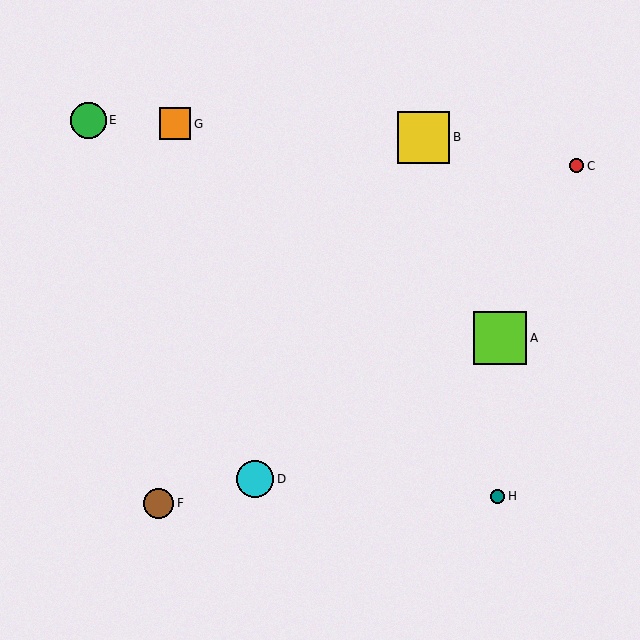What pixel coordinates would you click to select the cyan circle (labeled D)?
Click at (255, 479) to select the cyan circle D.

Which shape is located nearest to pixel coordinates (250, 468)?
The cyan circle (labeled D) at (255, 479) is nearest to that location.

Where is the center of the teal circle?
The center of the teal circle is at (498, 496).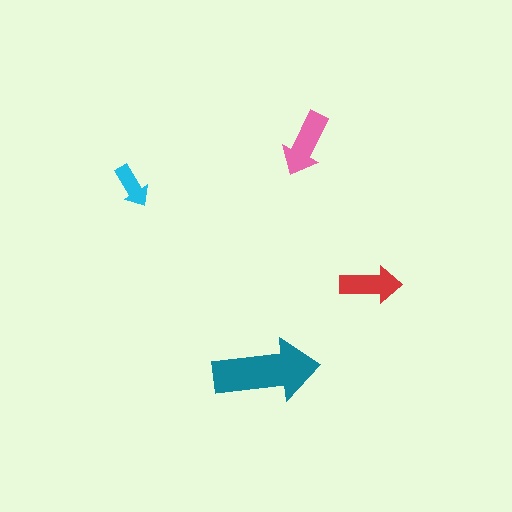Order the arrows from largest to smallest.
the teal one, the pink one, the red one, the cyan one.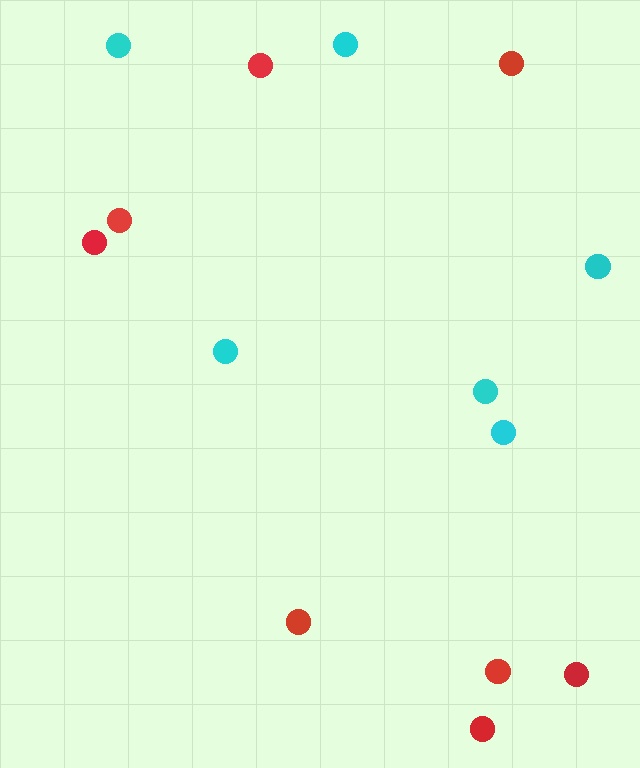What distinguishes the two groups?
There are 2 groups: one group of cyan circles (6) and one group of red circles (8).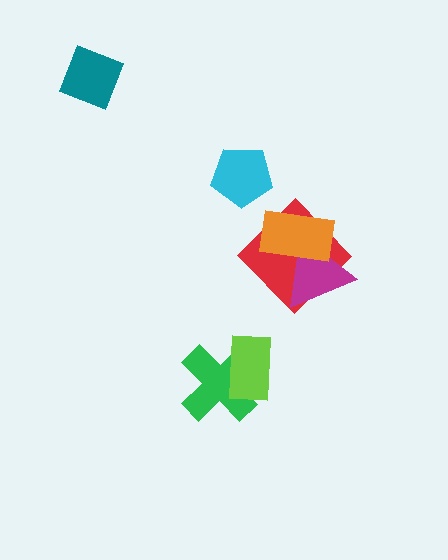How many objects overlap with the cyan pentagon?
0 objects overlap with the cyan pentagon.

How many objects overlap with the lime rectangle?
1 object overlaps with the lime rectangle.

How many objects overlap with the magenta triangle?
2 objects overlap with the magenta triangle.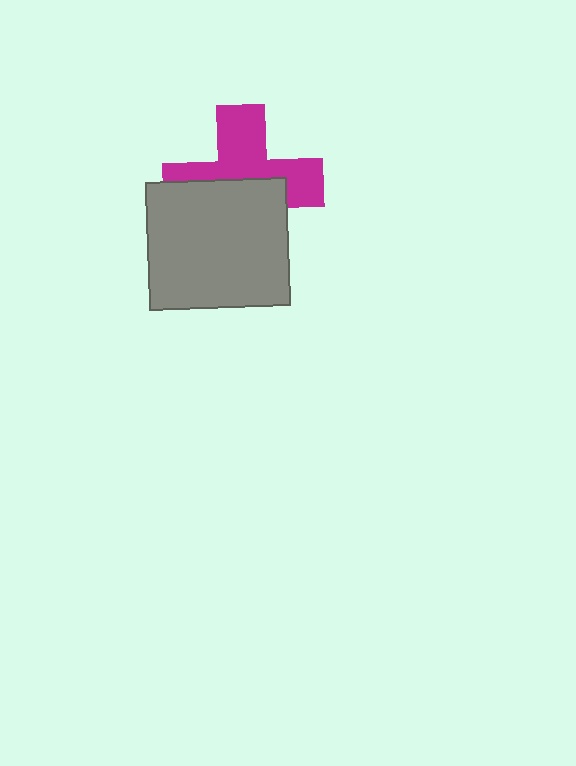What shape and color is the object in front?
The object in front is a gray rectangle.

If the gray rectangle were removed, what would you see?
You would see the complete magenta cross.